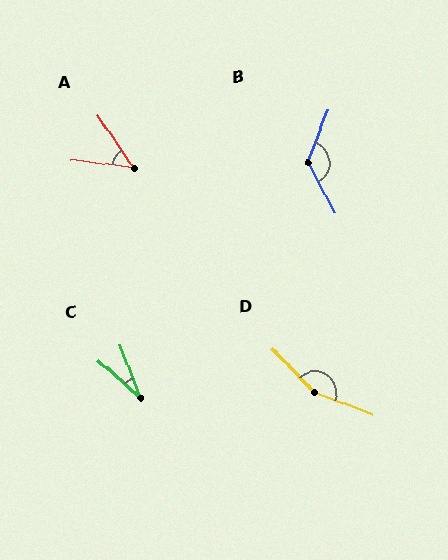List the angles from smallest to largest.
C (28°), A (49°), B (130°), D (155°).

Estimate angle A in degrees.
Approximately 49 degrees.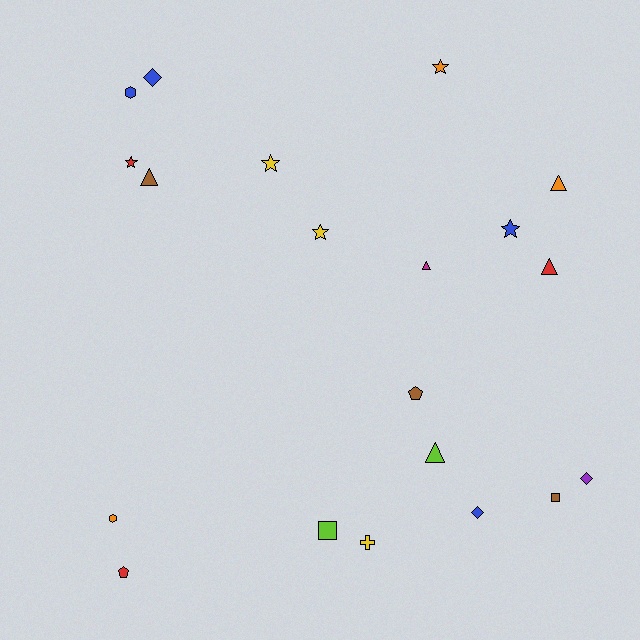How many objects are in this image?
There are 20 objects.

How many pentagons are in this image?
There are 2 pentagons.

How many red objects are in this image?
There are 3 red objects.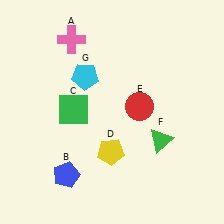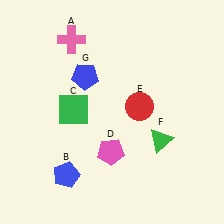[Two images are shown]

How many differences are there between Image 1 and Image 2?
There are 2 differences between the two images.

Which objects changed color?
D changed from yellow to pink. G changed from cyan to blue.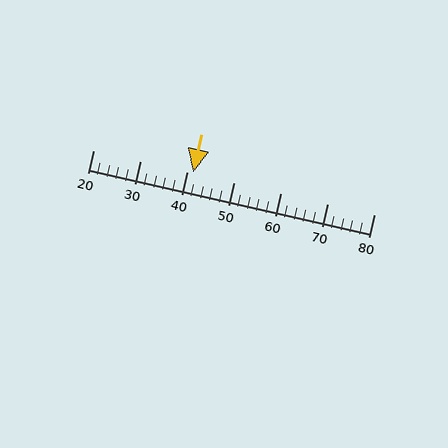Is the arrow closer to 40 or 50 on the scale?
The arrow is closer to 40.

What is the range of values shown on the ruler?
The ruler shows values from 20 to 80.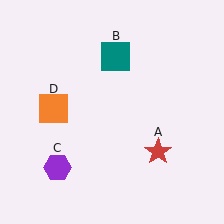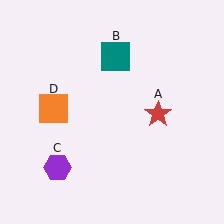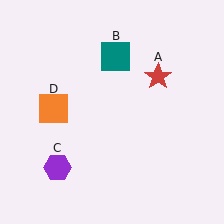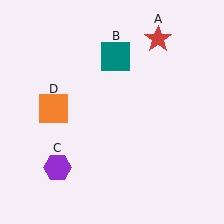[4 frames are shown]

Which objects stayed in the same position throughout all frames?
Teal square (object B) and purple hexagon (object C) and orange square (object D) remained stationary.